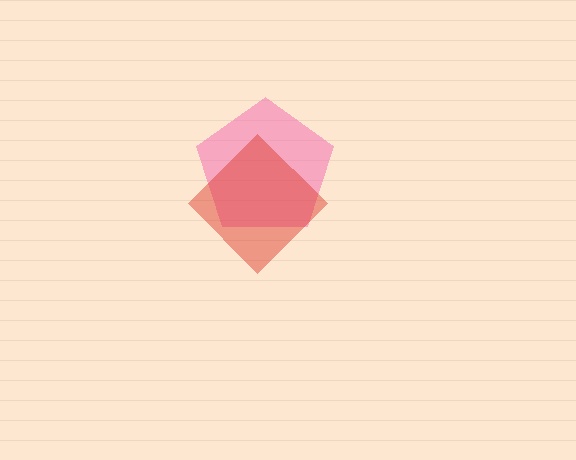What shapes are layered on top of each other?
The layered shapes are: a pink pentagon, a red diamond.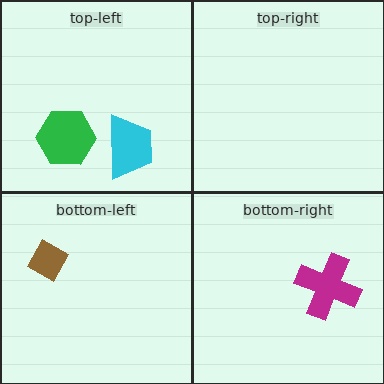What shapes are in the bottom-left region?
The brown diamond.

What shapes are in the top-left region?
The cyan trapezoid, the green hexagon.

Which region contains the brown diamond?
The bottom-left region.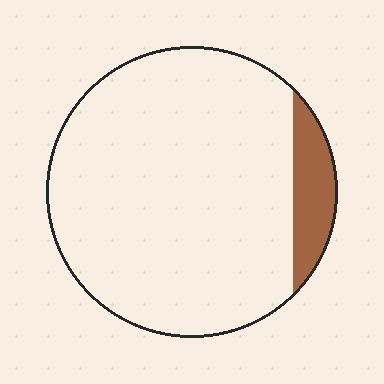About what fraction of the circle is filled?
About one tenth (1/10).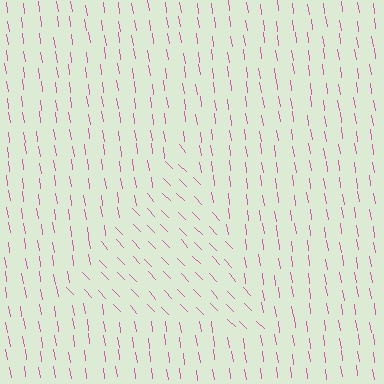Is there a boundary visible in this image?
Yes, there is a texture boundary formed by a change in line orientation.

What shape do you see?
I see a triangle.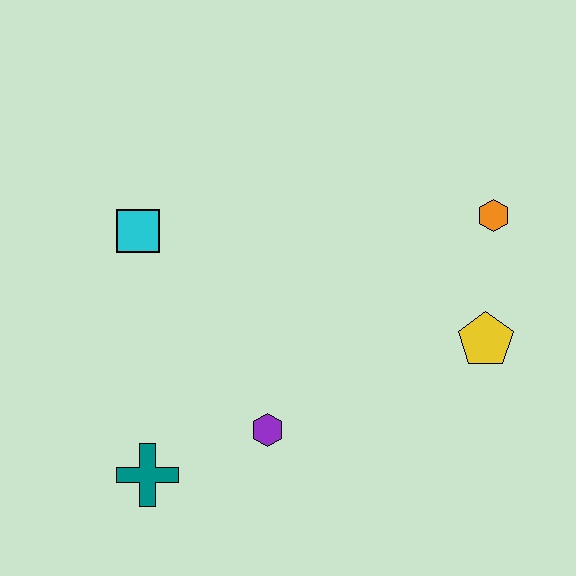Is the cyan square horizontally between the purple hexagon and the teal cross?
No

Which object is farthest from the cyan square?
The yellow pentagon is farthest from the cyan square.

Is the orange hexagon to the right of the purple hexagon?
Yes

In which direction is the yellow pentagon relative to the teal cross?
The yellow pentagon is to the right of the teal cross.